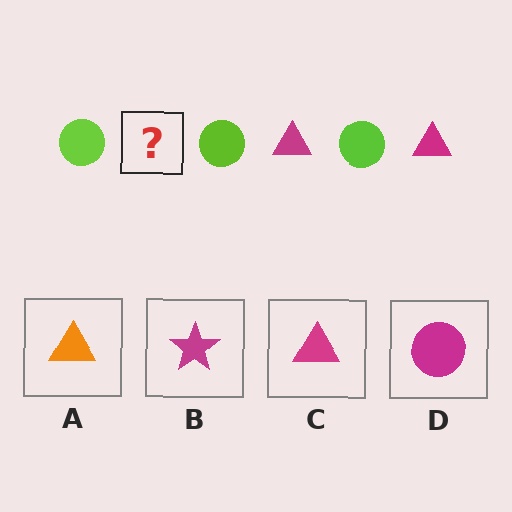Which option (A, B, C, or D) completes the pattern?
C.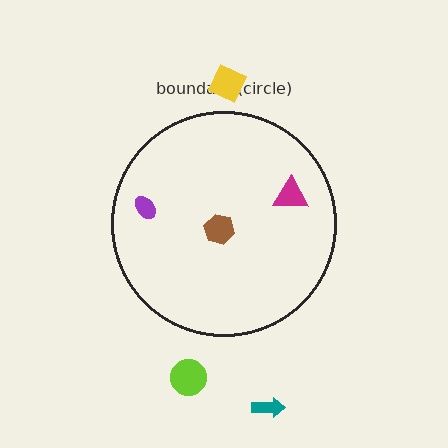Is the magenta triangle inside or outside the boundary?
Inside.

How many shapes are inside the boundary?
3 inside, 3 outside.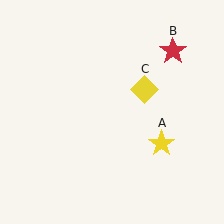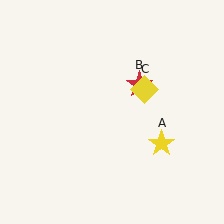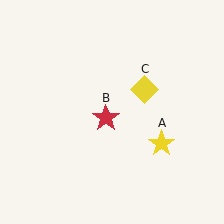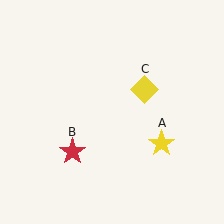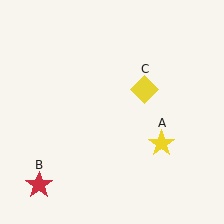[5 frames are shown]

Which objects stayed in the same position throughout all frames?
Yellow star (object A) and yellow diamond (object C) remained stationary.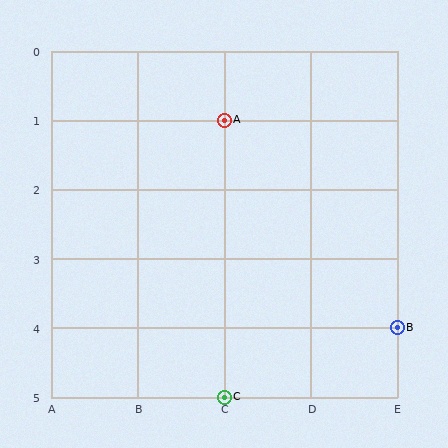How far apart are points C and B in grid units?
Points C and B are 2 columns and 1 row apart (about 2.2 grid units diagonally).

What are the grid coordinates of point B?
Point B is at grid coordinates (E, 4).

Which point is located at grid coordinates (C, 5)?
Point C is at (C, 5).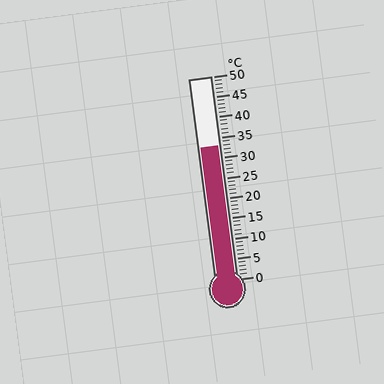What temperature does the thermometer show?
The thermometer shows approximately 33°C.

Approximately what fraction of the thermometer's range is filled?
The thermometer is filled to approximately 65% of its range.